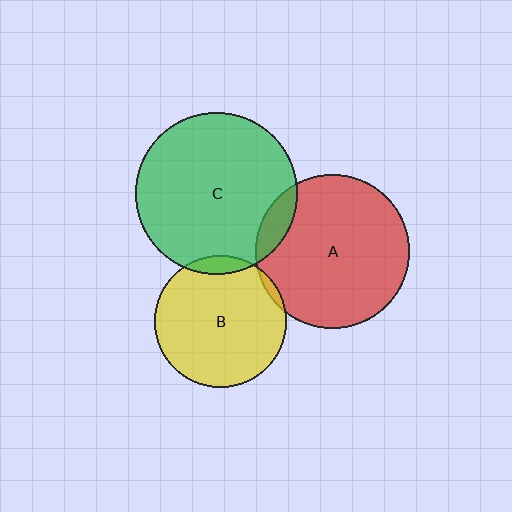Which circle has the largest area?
Circle C (green).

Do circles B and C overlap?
Yes.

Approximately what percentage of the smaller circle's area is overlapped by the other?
Approximately 5%.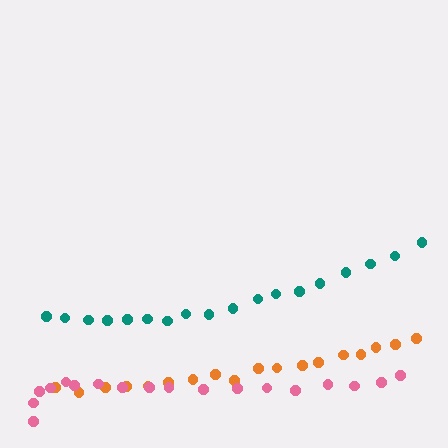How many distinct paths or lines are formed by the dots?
There are 3 distinct paths.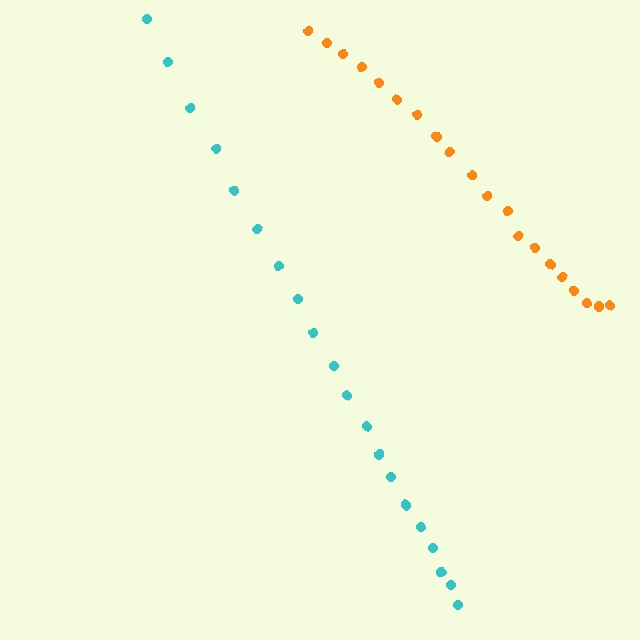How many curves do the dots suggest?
There are 2 distinct paths.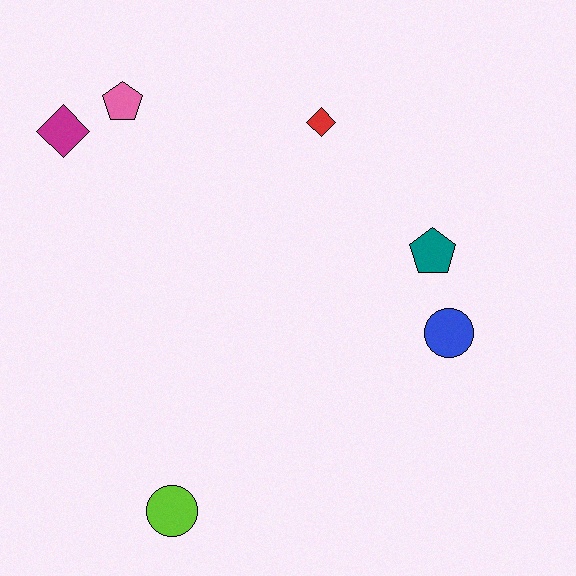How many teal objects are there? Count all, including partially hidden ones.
There is 1 teal object.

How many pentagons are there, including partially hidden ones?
There are 2 pentagons.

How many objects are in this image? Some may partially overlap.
There are 6 objects.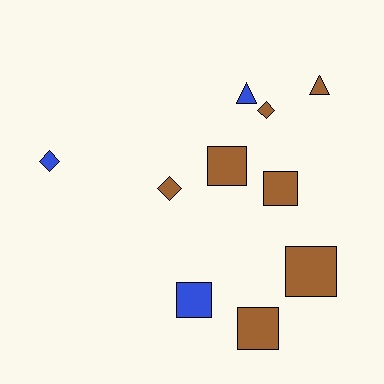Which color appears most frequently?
Brown, with 7 objects.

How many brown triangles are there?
There is 1 brown triangle.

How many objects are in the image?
There are 10 objects.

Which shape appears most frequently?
Square, with 5 objects.